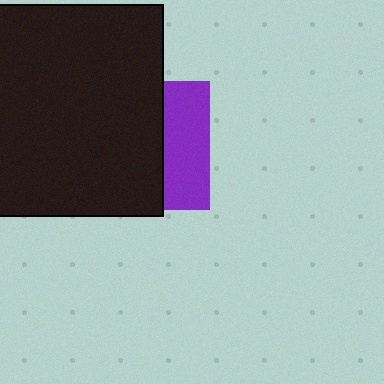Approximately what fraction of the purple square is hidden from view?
Roughly 65% of the purple square is hidden behind the black rectangle.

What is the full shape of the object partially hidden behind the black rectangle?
The partially hidden object is a purple square.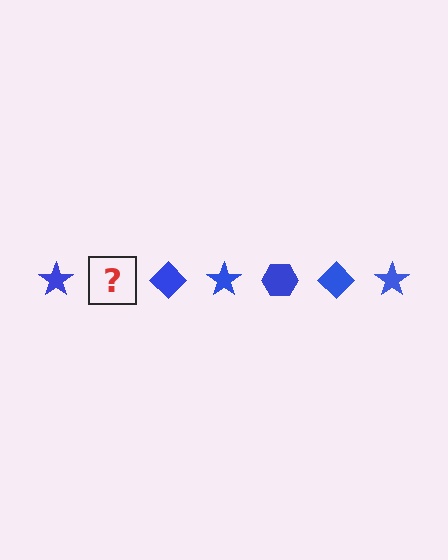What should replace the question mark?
The question mark should be replaced with a blue hexagon.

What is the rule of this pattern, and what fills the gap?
The rule is that the pattern cycles through star, hexagon, diamond shapes in blue. The gap should be filled with a blue hexagon.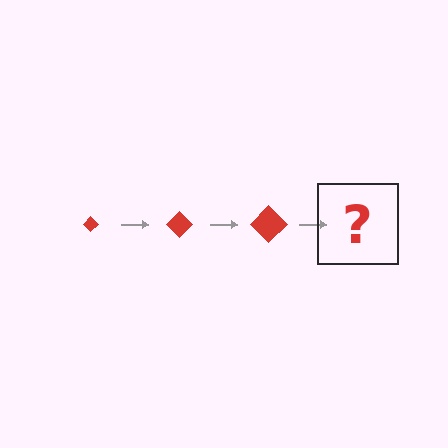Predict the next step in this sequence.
The next step is a red diamond, larger than the previous one.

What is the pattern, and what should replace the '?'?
The pattern is that the diamond gets progressively larger each step. The '?' should be a red diamond, larger than the previous one.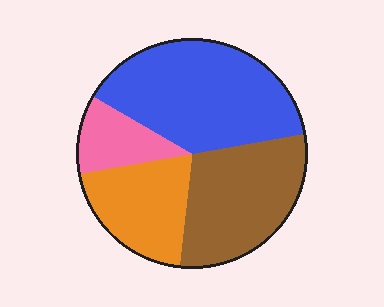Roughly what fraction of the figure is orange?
Orange takes up about one fifth (1/5) of the figure.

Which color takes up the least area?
Pink, at roughly 10%.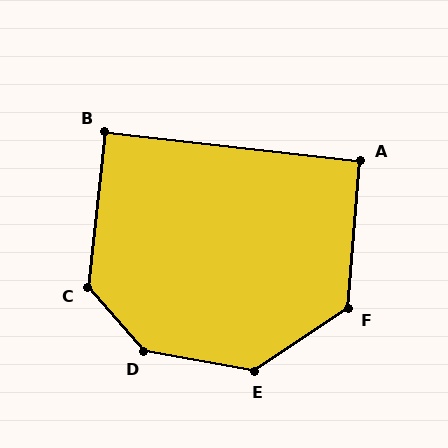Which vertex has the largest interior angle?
D, at approximately 142 degrees.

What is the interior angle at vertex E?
Approximately 136 degrees (obtuse).